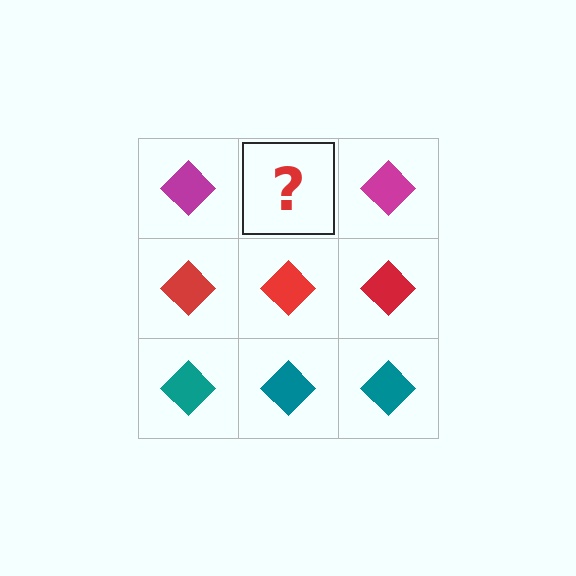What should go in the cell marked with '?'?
The missing cell should contain a magenta diamond.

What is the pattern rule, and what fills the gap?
The rule is that each row has a consistent color. The gap should be filled with a magenta diamond.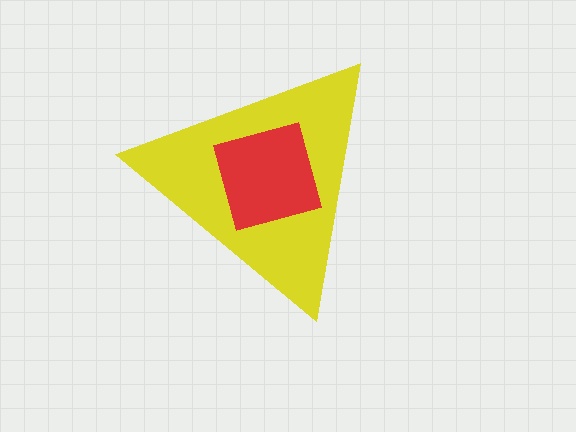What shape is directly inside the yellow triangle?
The red square.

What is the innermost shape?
The red square.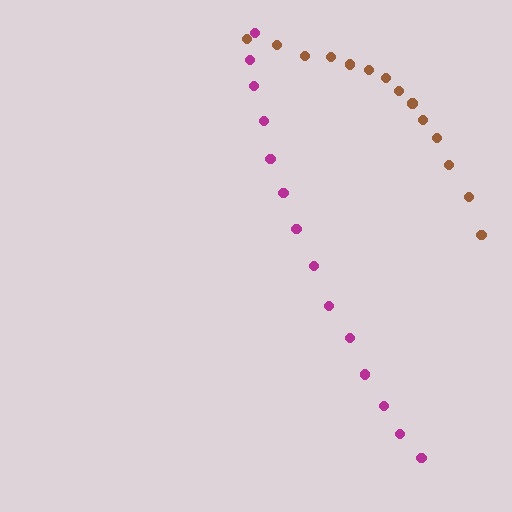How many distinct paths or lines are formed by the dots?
There are 2 distinct paths.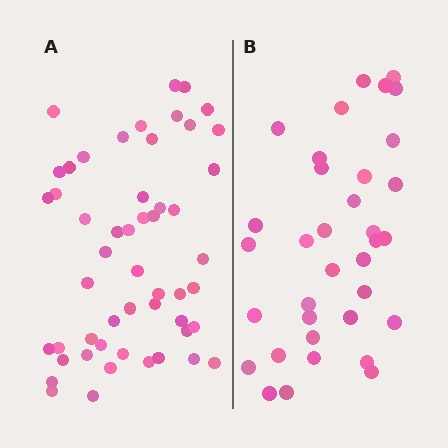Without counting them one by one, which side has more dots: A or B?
Region A (the left region) has more dots.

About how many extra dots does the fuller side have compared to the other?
Region A has approximately 15 more dots than region B.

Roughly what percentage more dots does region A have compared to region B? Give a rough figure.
About 50% more.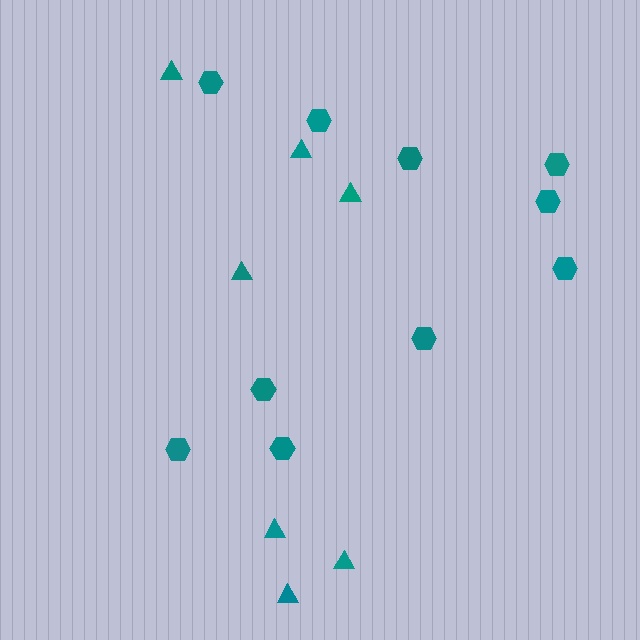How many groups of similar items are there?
There are 2 groups: one group of triangles (7) and one group of hexagons (10).